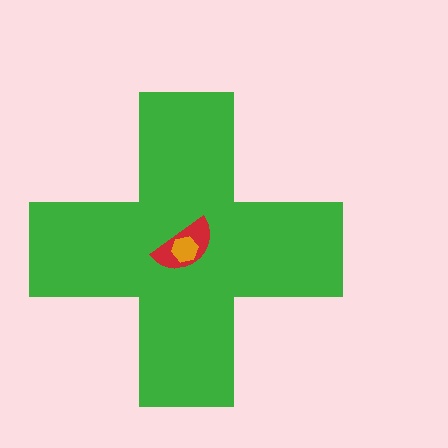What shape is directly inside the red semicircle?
The orange hexagon.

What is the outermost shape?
The green cross.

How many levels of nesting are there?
3.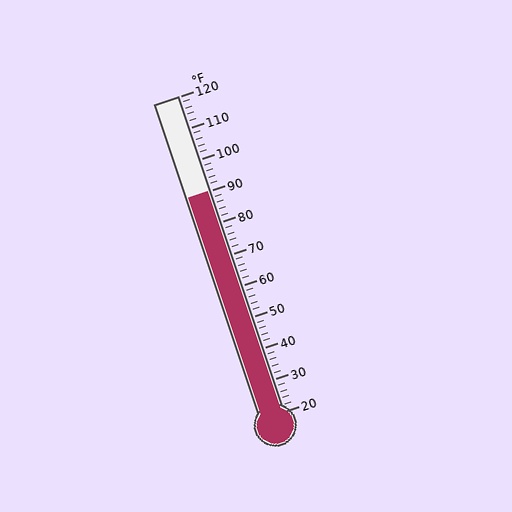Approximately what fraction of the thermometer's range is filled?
The thermometer is filled to approximately 70% of its range.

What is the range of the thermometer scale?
The thermometer scale ranges from 20°F to 120°F.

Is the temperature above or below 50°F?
The temperature is above 50°F.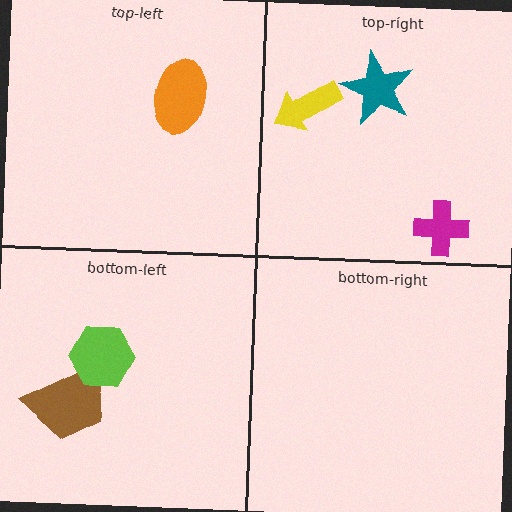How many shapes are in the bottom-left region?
2.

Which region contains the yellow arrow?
The top-right region.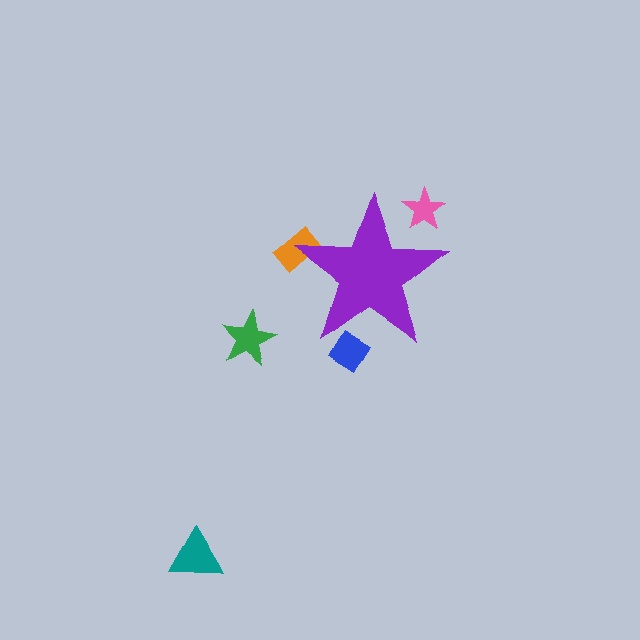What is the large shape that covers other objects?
A purple star.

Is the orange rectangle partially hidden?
Yes, the orange rectangle is partially hidden behind the purple star.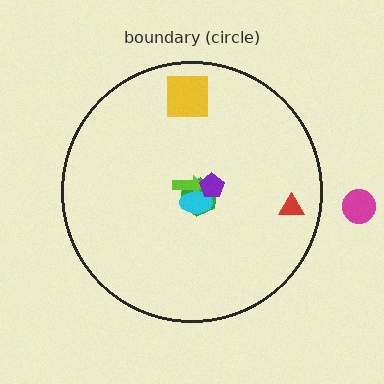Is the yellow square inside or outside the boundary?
Inside.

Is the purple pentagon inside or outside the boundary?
Inside.